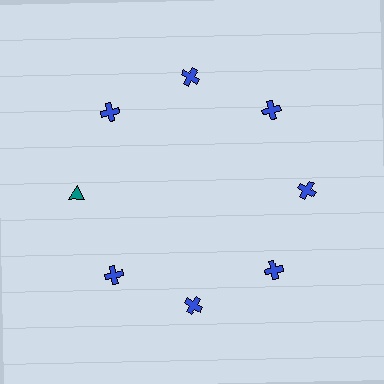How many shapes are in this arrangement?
There are 8 shapes arranged in a ring pattern.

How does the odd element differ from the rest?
It differs in both color (teal instead of blue) and shape (triangle instead of cross).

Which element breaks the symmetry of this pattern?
The teal triangle at roughly the 9 o'clock position breaks the symmetry. All other shapes are blue crosses.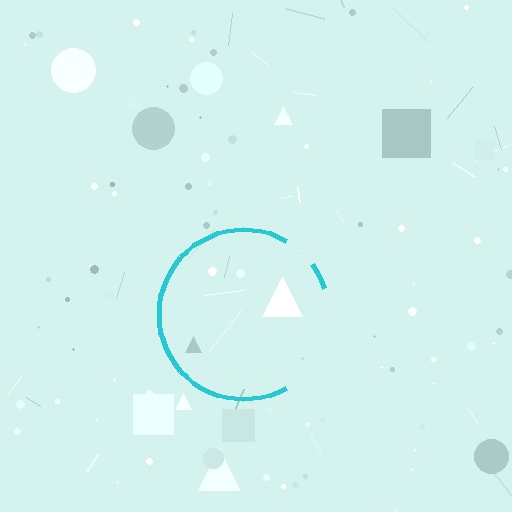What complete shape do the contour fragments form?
The contour fragments form a circle.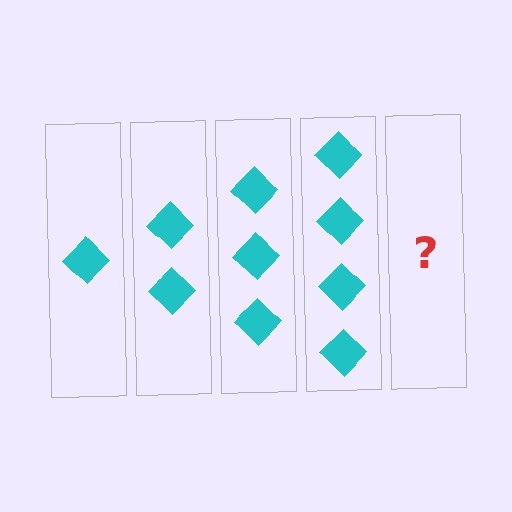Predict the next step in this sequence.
The next step is 5 diamonds.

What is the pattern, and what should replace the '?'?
The pattern is that each step adds one more diamond. The '?' should be 5 diamonds.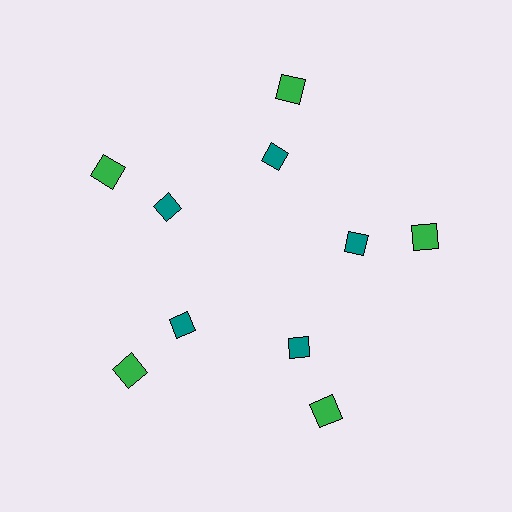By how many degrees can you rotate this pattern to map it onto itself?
The pattern maps onto itself every 72 degrees of rotation.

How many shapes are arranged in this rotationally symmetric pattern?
There are 10 shapes, arranged in 5 groups of 2.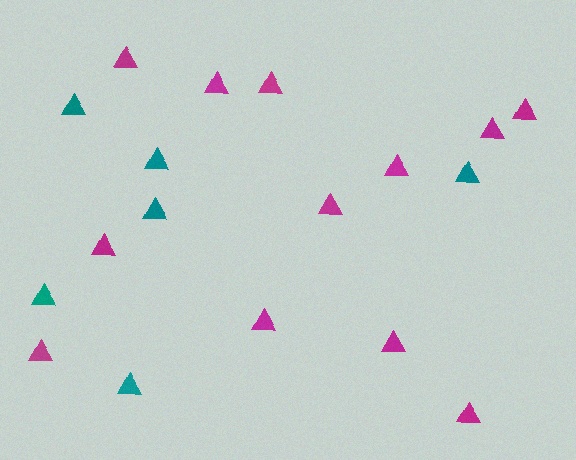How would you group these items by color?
There are 2 groups: one group of teal triangles (6) and one group of magenta triangles (12).